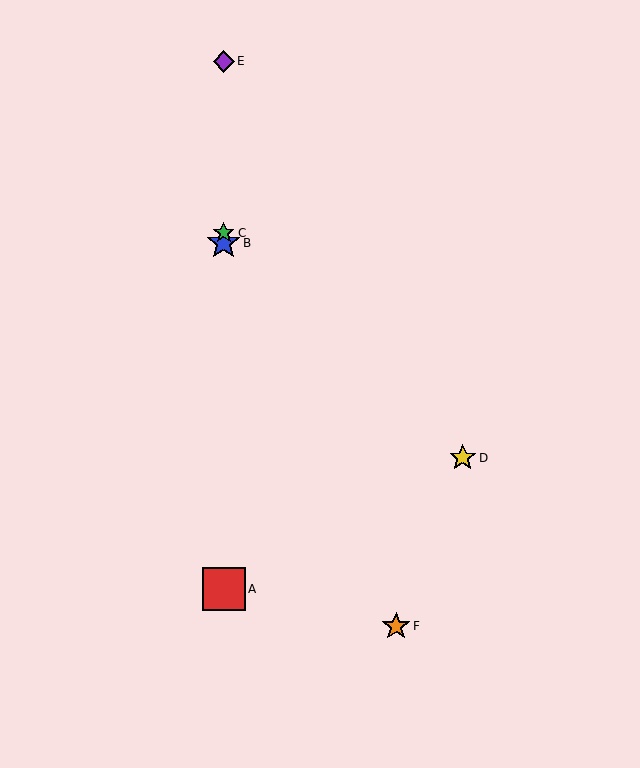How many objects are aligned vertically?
4 objects (A, B, C, E) are aligned vertically.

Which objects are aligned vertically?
Objects A, B, C, E are aligned vertically.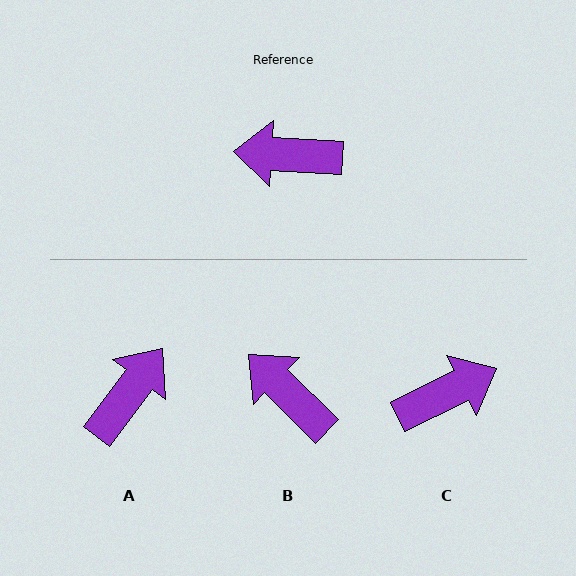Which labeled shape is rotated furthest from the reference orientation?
C, about 150 degrees away.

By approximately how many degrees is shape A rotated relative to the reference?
Approximately 123 degrees clockwise.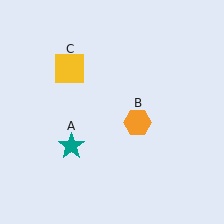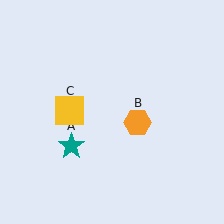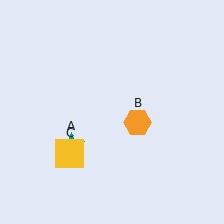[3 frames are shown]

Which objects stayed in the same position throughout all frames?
Teal star (object A) and orange hexagon (object B) remained stationary.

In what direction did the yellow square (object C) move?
The yellow square (object C) moved down.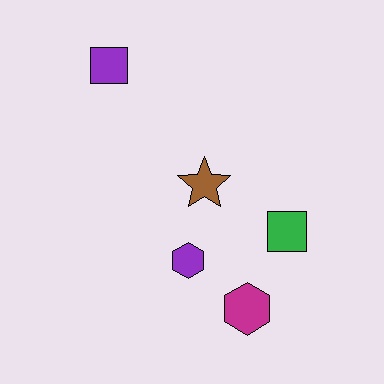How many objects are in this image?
There are 5 objects.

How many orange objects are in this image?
There are no orange objects.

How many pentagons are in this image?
There are no pentagons.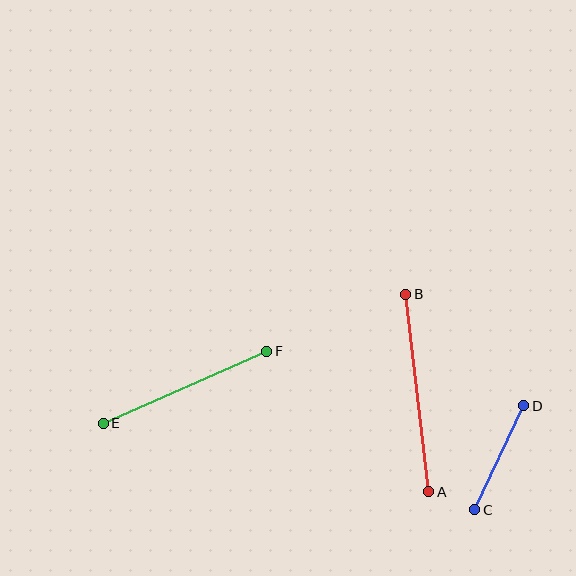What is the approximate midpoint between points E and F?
The midpoint is at approximately (185, 387) pixels.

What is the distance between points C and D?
The distance is approximately 115 pixels.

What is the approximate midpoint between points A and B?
The midpoint is at approximately (417, 393) pixels.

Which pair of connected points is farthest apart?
Points A and B are farthest apart.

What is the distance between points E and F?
The distance is approximately 179 pixels.